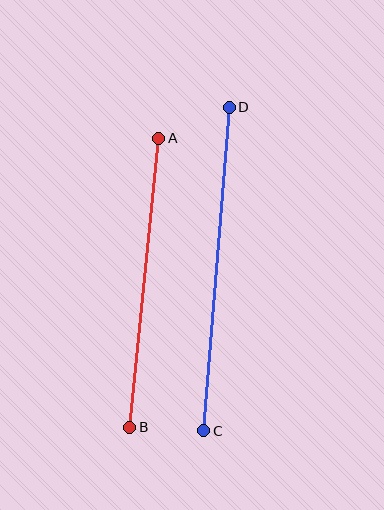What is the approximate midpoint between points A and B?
The midpoint is at approximately (144, 283) pixels.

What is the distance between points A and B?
The distance is approximately 291 pixels.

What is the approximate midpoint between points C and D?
The midpoint is at approximately (217, 269) pixels.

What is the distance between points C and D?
The distance is approximately 325 pixels.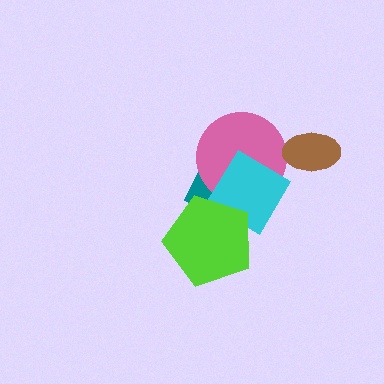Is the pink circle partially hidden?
Yes, it is partially covered by another shape.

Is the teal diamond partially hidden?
Yes, it is partially covered by another shape.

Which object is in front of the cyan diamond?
The lime pentagon is in front of the cyan diamond.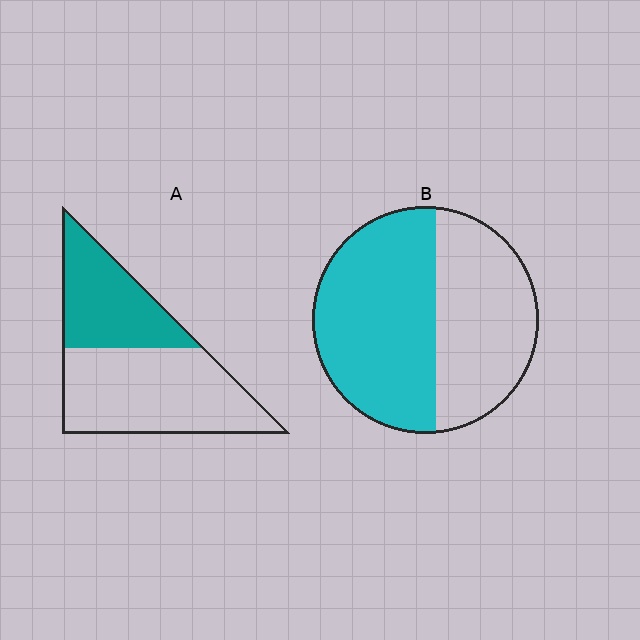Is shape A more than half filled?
No.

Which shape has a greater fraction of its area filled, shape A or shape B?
Shape B.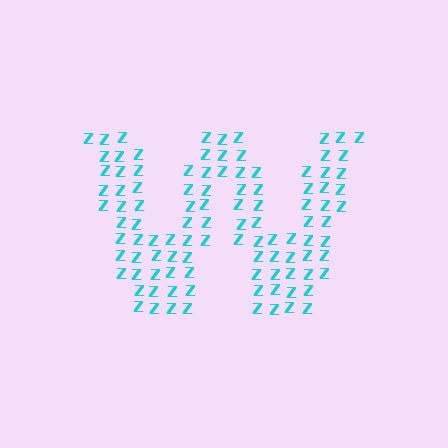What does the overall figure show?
The overall figure shows the letter W.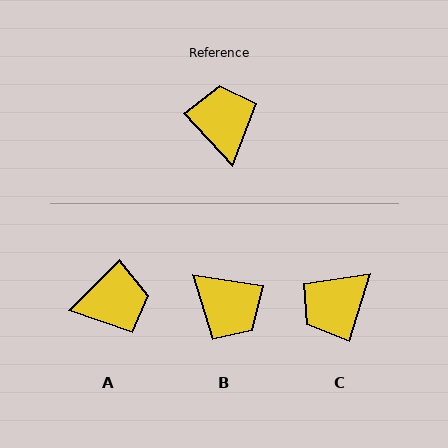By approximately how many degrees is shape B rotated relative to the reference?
Approximately 141 degrees clockwise.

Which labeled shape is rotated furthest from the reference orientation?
B, about 141 degrees away.